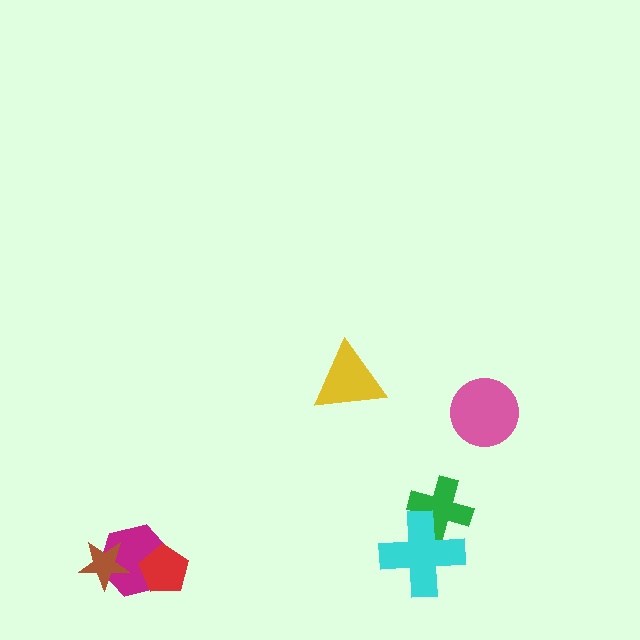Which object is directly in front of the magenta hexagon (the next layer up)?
The brown star is directly in front of the magenta hexagon.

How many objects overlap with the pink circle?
0 objects overlap with the pink circle.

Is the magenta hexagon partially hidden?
Yes, it is partially covered by another shape.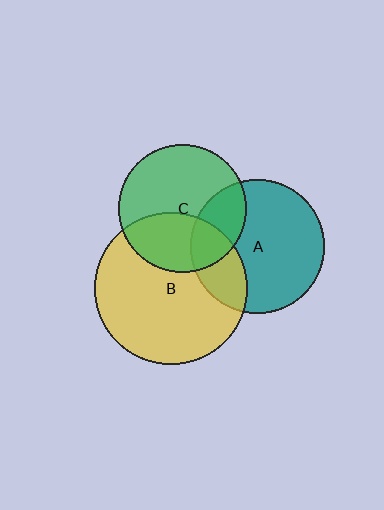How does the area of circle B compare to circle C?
Approximately 1.4 times.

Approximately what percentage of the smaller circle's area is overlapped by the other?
Approximately 25%.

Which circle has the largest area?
Circle B (yellow).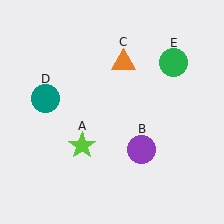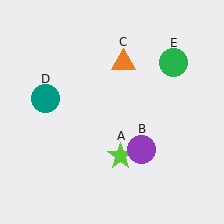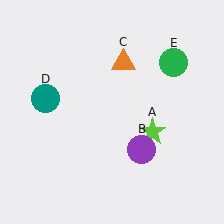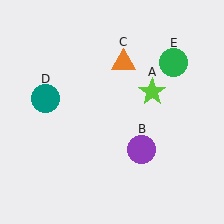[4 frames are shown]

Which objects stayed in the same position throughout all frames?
Purple circle (object B) and orange triangle (object C) and teal circle (object D) and green circle (object E) remained stationary.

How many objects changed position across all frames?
1 object changed position: lime star (object A).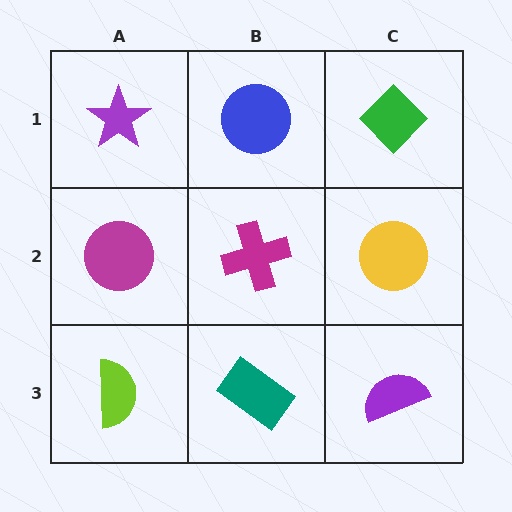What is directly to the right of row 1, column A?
A blue circle.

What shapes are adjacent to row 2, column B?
A blue circle (row 1, column B), a teal rectangle (row 3, column B), a magenta circle (row 2, column A), a yellow circle (row 2, column C).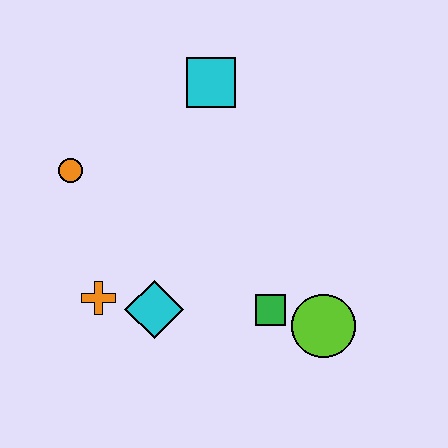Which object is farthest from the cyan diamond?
The cyan square is farthest from the cyan diamond.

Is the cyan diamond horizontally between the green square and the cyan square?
No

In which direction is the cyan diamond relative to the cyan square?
The cyan diamond is below the cyan square.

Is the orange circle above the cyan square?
No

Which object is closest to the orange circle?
The orange cross is closest to the orange circle.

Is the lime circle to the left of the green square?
No